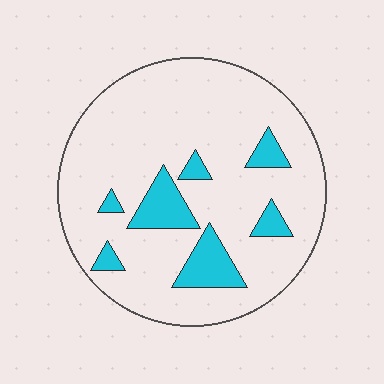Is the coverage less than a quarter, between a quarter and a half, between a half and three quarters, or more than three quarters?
Less than a quarter.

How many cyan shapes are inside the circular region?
7.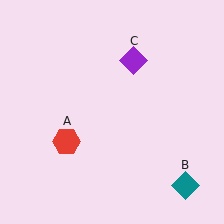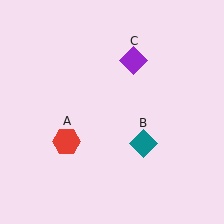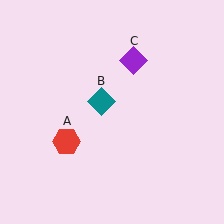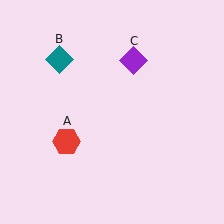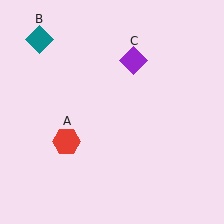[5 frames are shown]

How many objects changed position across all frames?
1 object changed position: teal diamond (object B).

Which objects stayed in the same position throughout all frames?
Red hexagon (object A) and purple diamond (object C) remained stationary.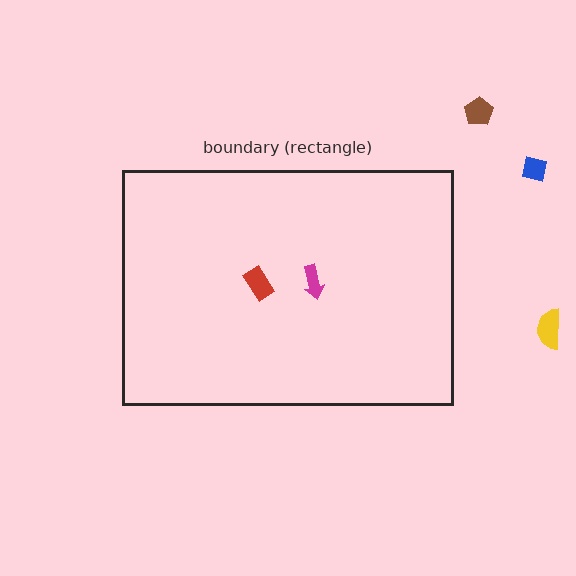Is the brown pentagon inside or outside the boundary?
Outside.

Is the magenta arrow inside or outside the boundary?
Inside.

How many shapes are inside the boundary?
2 inside, 3 outside.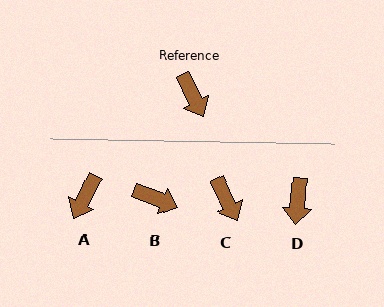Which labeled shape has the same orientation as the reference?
C.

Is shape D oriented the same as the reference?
No, it is off by about 31 degrees.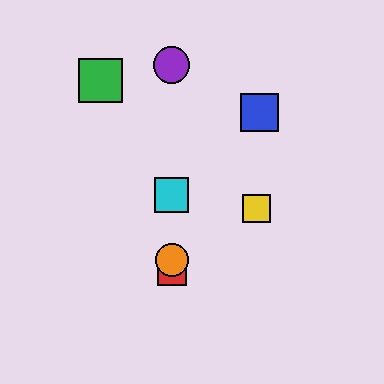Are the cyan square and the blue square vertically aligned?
No, the cyan square is at x≈172 and the blue square is at x≈260.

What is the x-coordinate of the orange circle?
The orange circle is at x≈172.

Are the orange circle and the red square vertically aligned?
Yes, both are at x≈172.